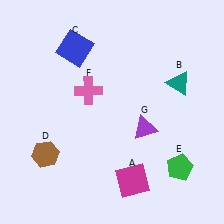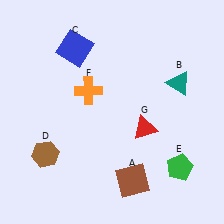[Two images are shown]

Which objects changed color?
A changed from magenta to brown. F changed from pink to orange. G changed from purple to red.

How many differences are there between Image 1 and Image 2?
There are 3 differences between the two images.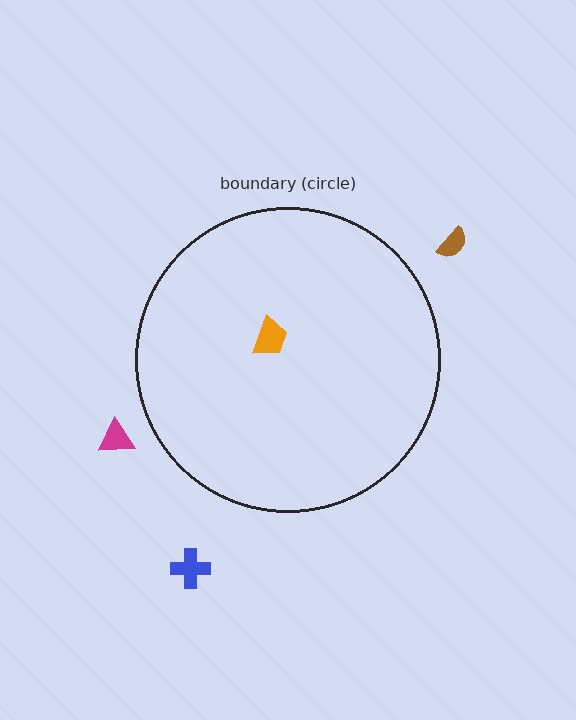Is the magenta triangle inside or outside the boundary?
Outside.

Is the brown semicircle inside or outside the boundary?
Outside.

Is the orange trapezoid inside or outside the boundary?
Inside.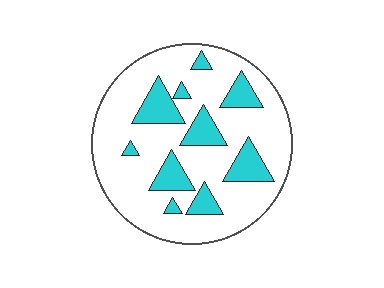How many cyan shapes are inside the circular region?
10.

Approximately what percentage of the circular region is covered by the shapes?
Approximately 20%.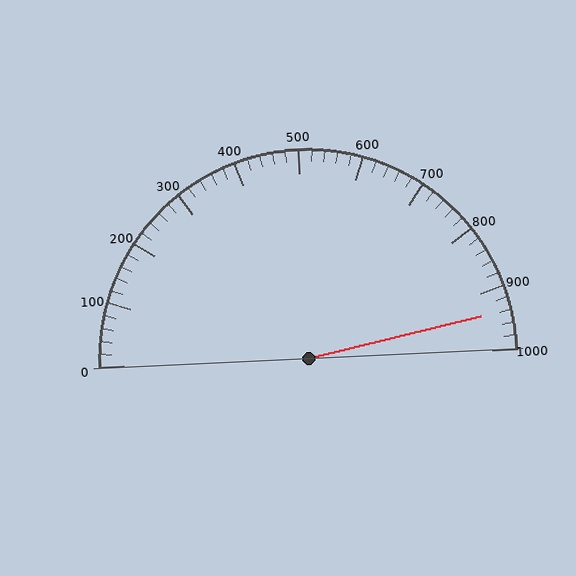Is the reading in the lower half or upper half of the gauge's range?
The reading is in the upper half of the range (0 to 1000).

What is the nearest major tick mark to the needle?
The nearest major tick mark is 900.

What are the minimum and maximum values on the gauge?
The gauge ranges from 0 to 1000.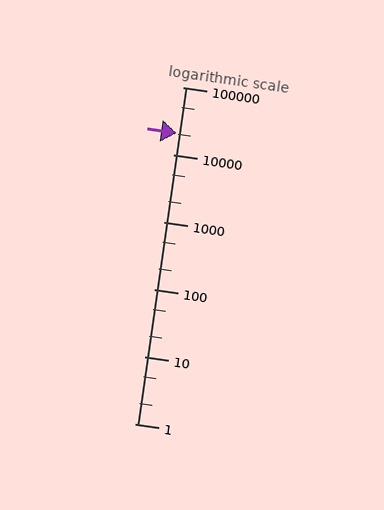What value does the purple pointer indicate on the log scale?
The pointer indicates approximately 21000.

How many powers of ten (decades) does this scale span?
The scale spans 5 decades, from 1 to 100000.